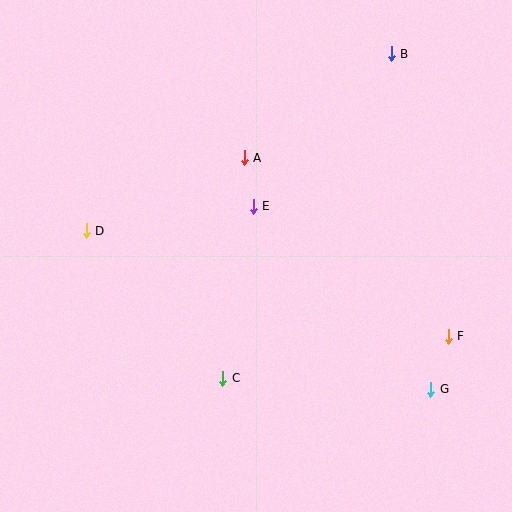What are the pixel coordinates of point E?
Point E is at (253, 206).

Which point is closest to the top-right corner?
Point B is closest to the top-right corner.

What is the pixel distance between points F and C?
The distance between F and C is 229 pixels.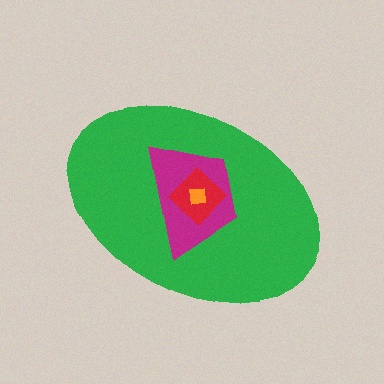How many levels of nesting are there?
4.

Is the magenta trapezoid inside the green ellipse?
Yes.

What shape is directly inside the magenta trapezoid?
The red diamond.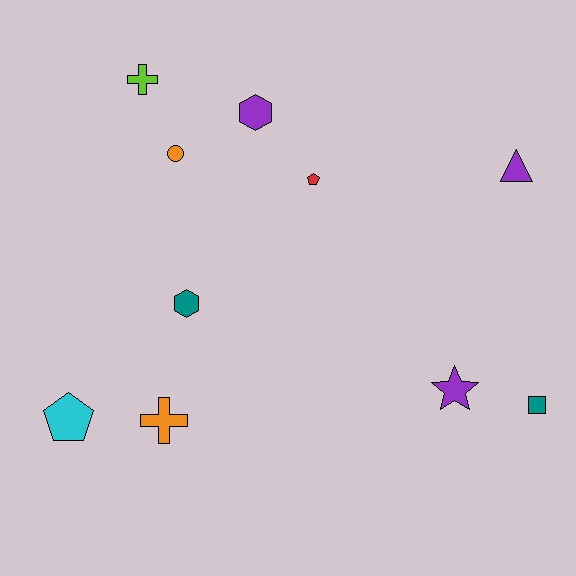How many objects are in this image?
There are 10 objects.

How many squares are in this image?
There is 1 square.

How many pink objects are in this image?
There are no pink objects.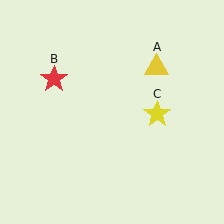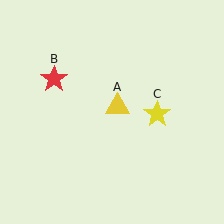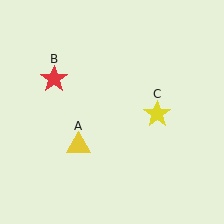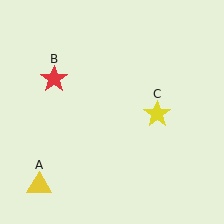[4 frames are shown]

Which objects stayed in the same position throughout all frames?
Red star (object B) and yellow star (object C) remained stationary.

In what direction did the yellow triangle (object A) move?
The yellow triangle (object A) moved down and to the left.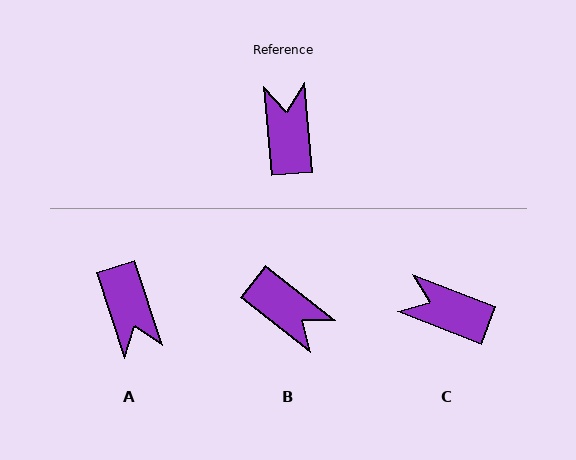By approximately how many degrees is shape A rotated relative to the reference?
Approximately 167 degrees clockwise.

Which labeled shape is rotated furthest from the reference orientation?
A, about 167 degrees away.